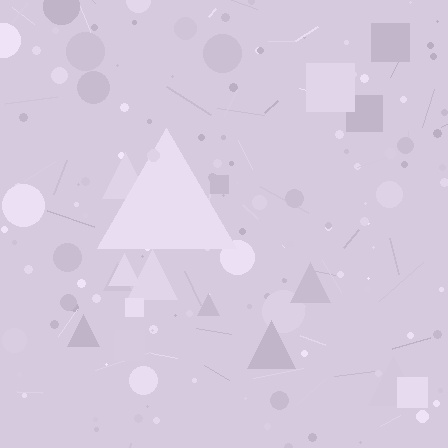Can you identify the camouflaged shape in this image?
The camouflaged shape is a triangle.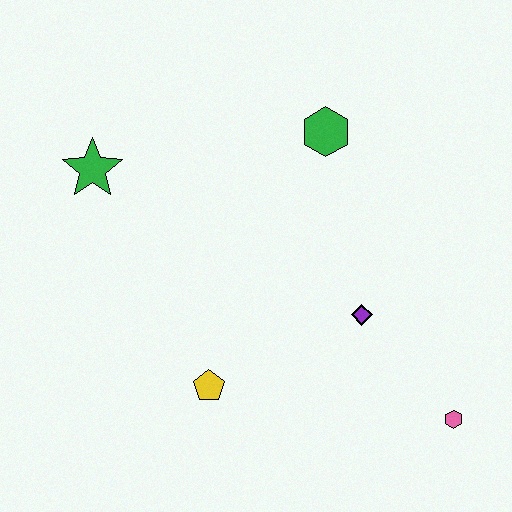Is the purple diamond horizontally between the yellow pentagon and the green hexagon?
No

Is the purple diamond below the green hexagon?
Yes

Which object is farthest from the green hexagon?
The pink hexagon is farthest from the green hexagon.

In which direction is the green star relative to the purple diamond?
The green star is to the left of the purple diamond.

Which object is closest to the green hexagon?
The purple diamond is closest to the green hexagon.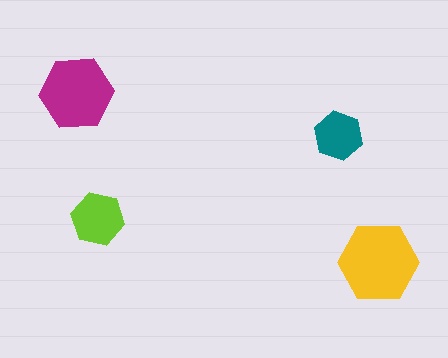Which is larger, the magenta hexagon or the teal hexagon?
The magenta one.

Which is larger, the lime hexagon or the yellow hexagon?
The yellow one.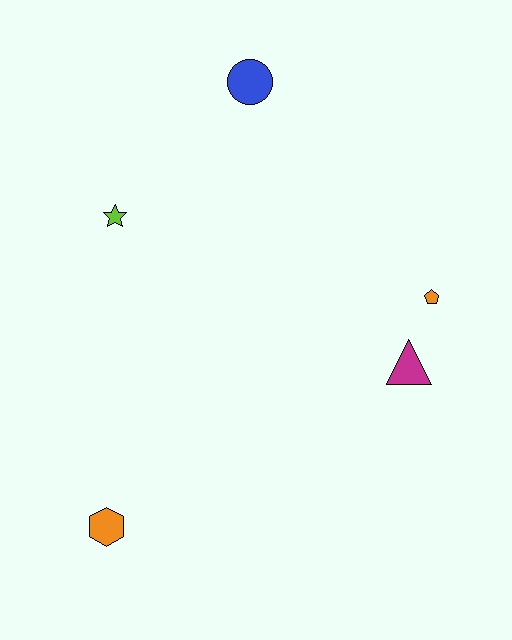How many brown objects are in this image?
There are no brown objects.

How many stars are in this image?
There is 1 star.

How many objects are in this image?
There are 5 objects.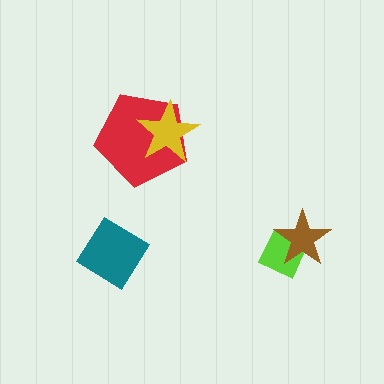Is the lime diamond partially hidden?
Yes, it is partially covered by another shape.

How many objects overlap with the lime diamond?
1 object overlaps with the lime diamond.